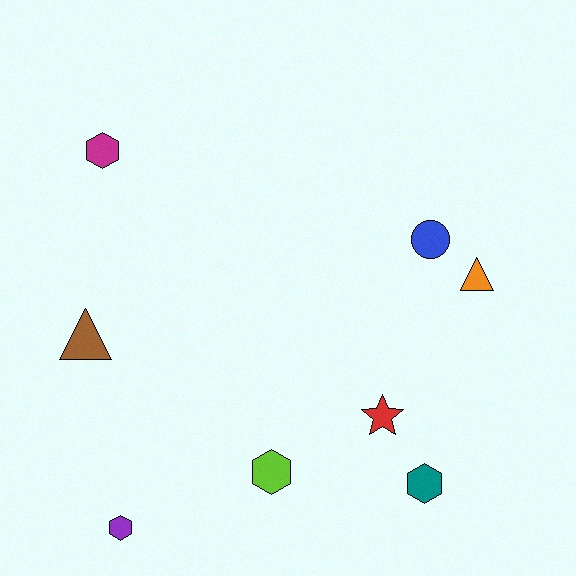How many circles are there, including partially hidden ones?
There is 1 circle.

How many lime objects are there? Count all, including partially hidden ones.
There is 1 lime object.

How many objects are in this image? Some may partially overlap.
There are 8 objects.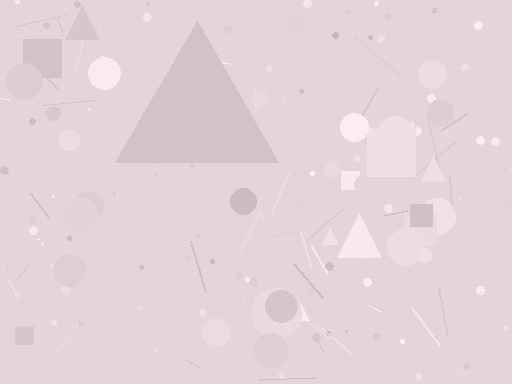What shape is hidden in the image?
A triangle is hidden in the image.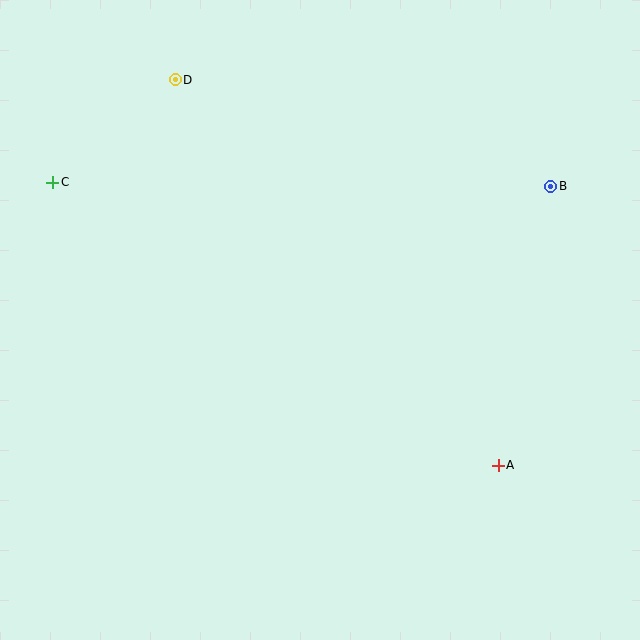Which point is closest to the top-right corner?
Point B is closest to the top-right corner.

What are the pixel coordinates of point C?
Point C is at (53, 183).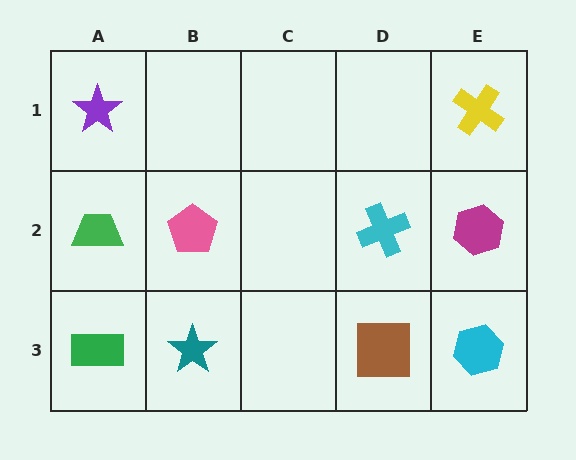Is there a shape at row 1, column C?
No, that cell is empty.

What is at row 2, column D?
A cyan cross.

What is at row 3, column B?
A teal star.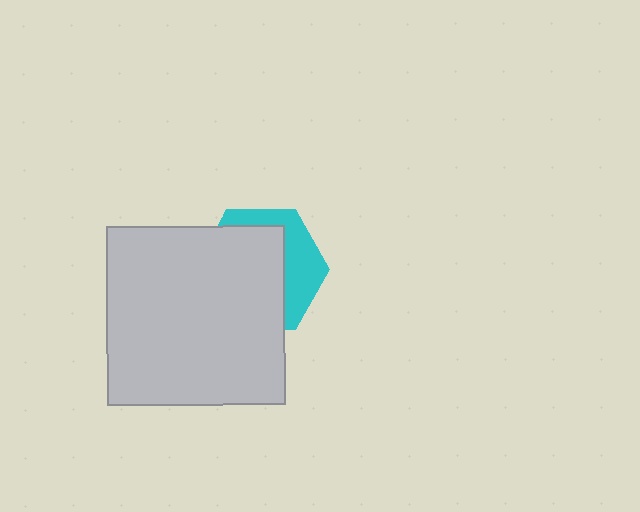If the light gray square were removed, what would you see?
You would see the complete cyan hexagon.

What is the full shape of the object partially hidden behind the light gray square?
The partially hidden object is a cyan hexagon.